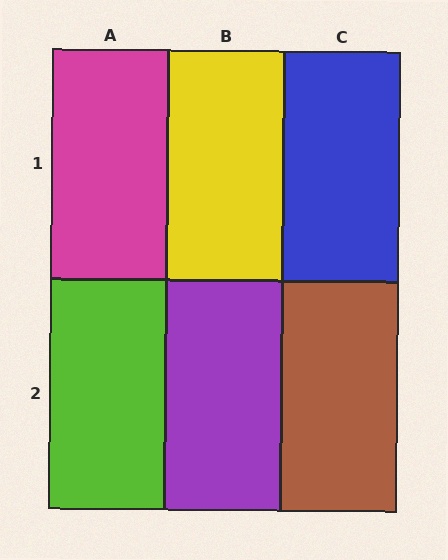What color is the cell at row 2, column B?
Purple.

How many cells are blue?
1 cell is blue.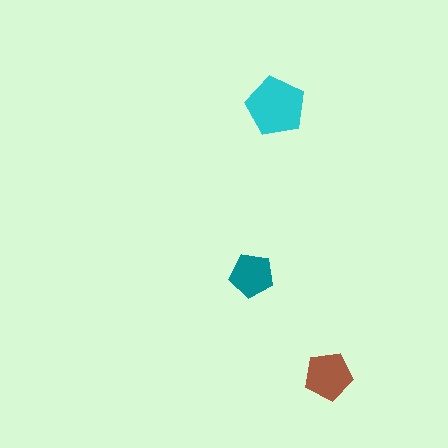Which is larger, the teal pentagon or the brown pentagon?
The brown one.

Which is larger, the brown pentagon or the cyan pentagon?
The cyan one.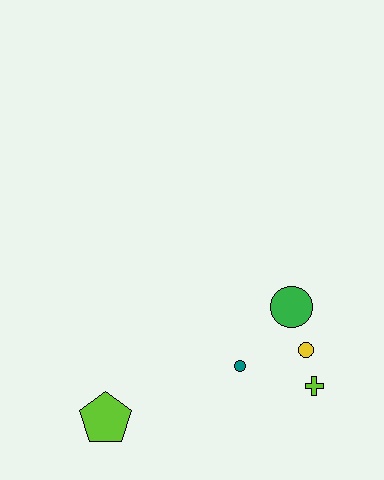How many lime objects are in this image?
There are 2 lime objects.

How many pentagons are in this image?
There is 1 pentagon.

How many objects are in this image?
There are 5 objects.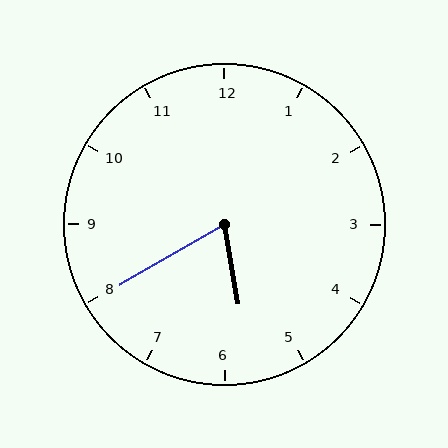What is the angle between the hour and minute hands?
Approximately 70 degrees.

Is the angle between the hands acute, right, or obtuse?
It is acute.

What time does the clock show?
5:40.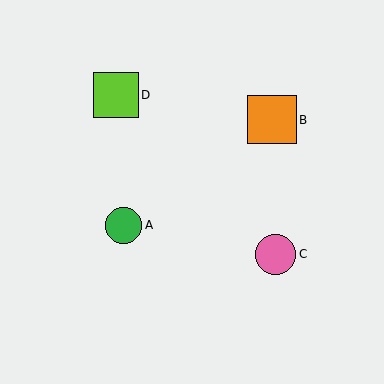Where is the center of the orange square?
The center of the orange square is at (272, 120).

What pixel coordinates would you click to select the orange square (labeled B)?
Click at (272, 120) to select the orange square B.